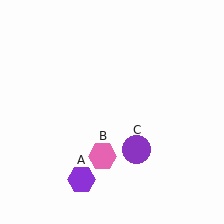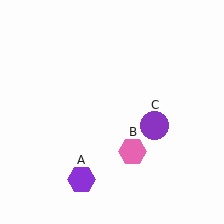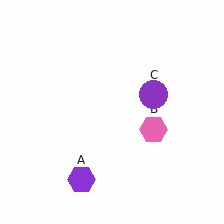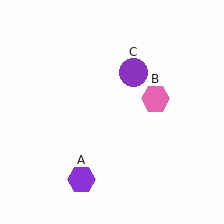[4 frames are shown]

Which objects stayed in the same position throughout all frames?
Purple hexagon (object A) remained stationary.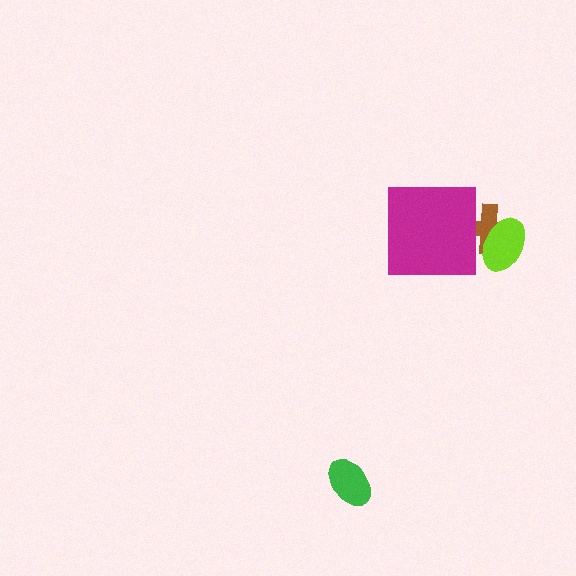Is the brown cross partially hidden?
Yes, it is partially covered by another shape.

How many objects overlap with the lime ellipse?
1 object overlaps with the lime ellipse.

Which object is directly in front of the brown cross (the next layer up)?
The magenta square is directly in front of the brown cross.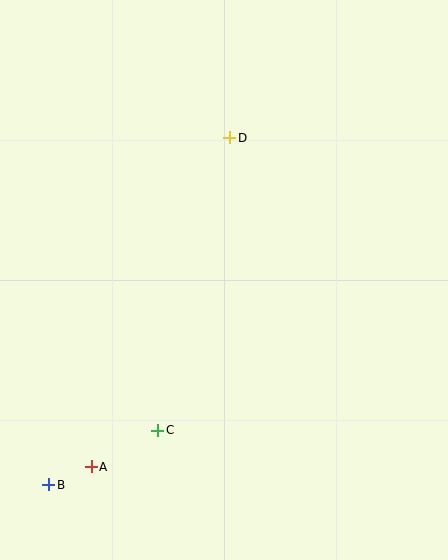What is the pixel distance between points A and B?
The distance between A and B is 46 pixels.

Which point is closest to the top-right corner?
Point D is closest to the top-right corner.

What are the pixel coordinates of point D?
Point D is at (230, 138).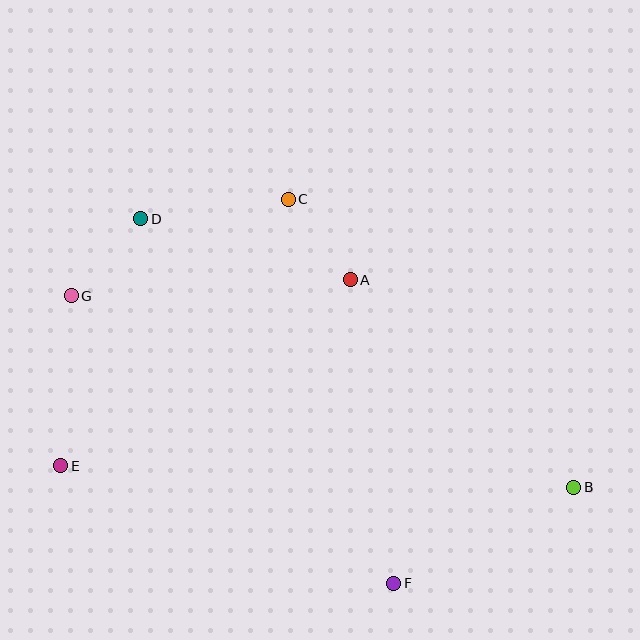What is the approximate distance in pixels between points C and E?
The distance between C and E is approximately 350 pixels.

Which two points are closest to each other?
Points A and C are closest to each other.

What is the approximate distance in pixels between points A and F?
The distance between A and F is approximately 307 pixels.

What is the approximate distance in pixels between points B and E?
The distance between B and E is approximately 514 pixels.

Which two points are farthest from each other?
Points B and G are farthest from each other.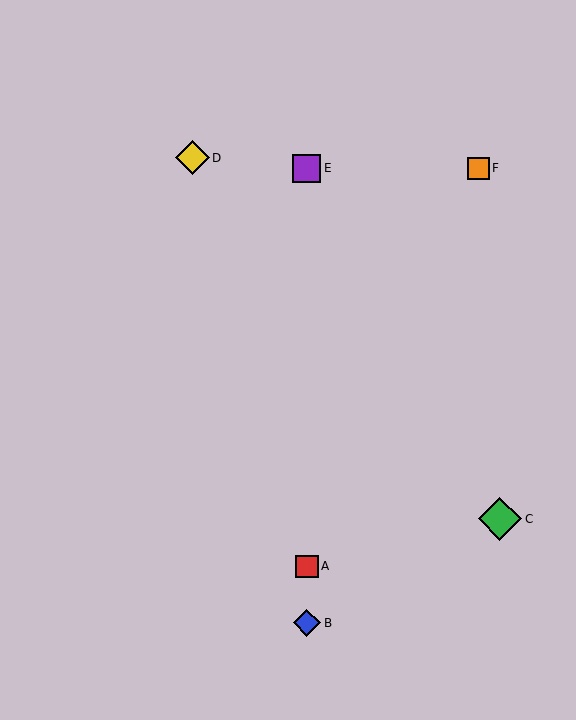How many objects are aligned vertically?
3 objects (A, B, E) are aligned vertically.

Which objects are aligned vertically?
Objects A, B, E are aligned vertically.